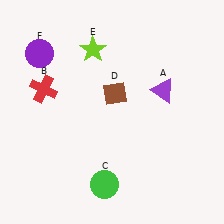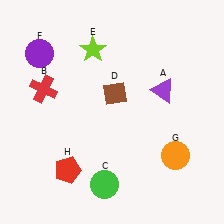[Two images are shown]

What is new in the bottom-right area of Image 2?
An orange circle (G) was added in the bottom-right area of Image 2.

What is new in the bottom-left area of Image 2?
A red pentagon (H) was added in the bottom-left area of Image 2.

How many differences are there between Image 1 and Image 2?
There are 2 differences between the two images.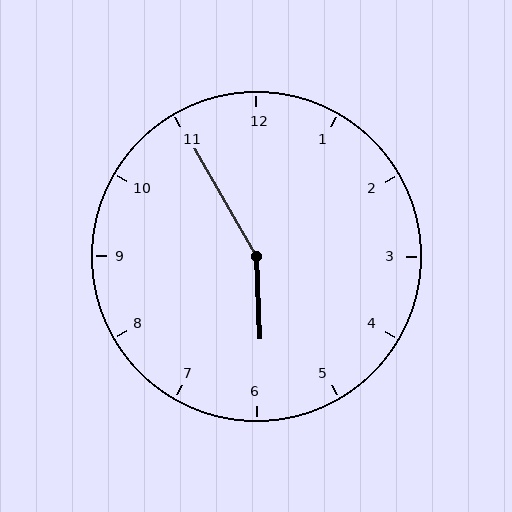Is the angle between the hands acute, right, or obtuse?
It is obtuse.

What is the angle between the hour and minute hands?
Approximately 152 degrees.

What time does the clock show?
5:55.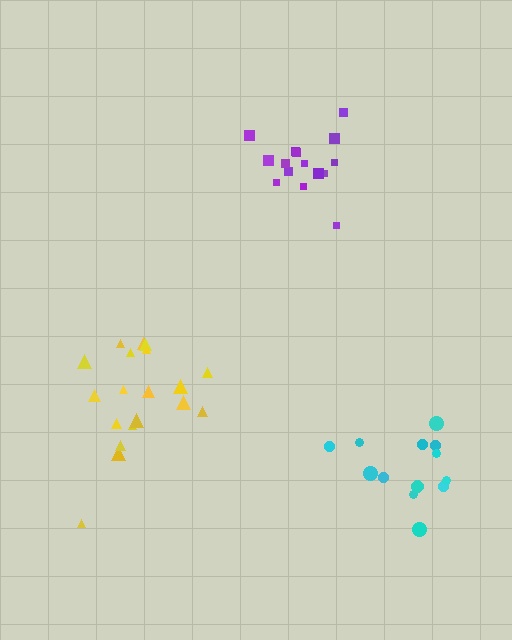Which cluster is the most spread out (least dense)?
Yellow.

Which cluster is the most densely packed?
Purple.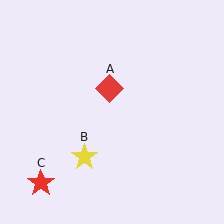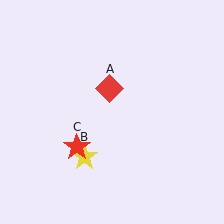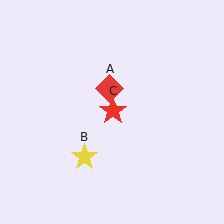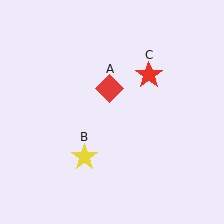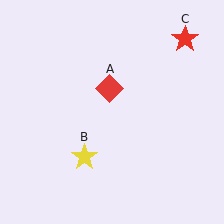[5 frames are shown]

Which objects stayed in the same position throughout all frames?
Red diamond (object A) and yellow star (object B) remained stationary.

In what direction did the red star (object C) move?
The red star (object C) moved up and to the right.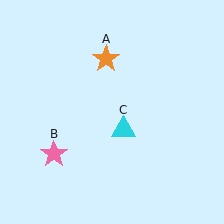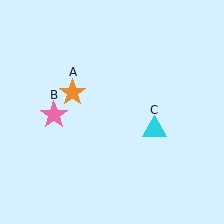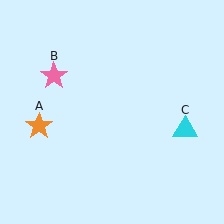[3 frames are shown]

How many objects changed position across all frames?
3 objects changed position: orange star (object A), pink star (object B), cyan triangle (object C).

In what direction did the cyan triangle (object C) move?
The cyan triangle (object C) moved right.